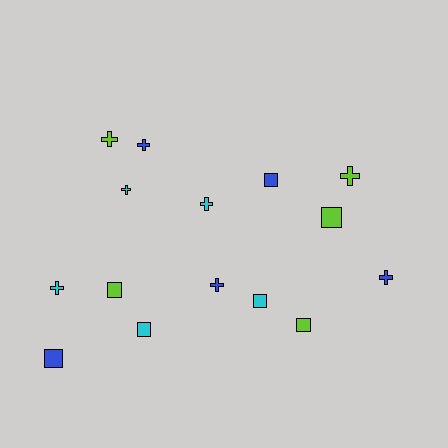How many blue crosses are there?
There are 3 blue crosses.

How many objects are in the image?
There are 15 objects.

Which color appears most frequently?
Blue, with 5 objects.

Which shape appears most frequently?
Cross, with 8 objects.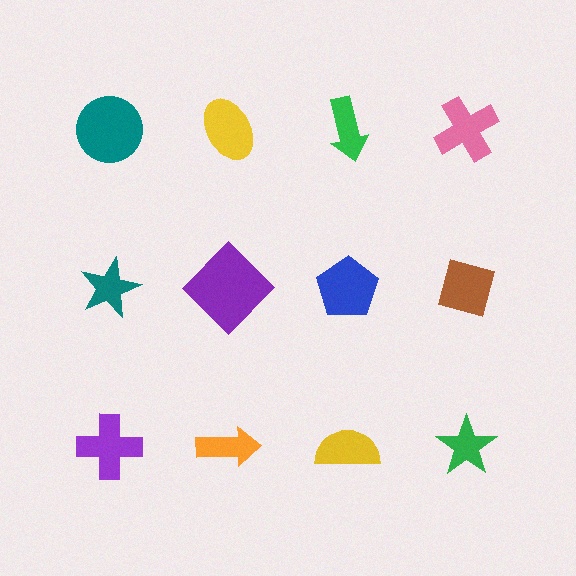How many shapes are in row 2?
4 shapes.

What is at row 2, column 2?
A purple diamond.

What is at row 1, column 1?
A teal circle.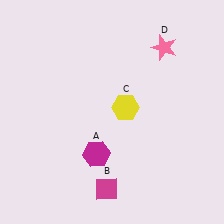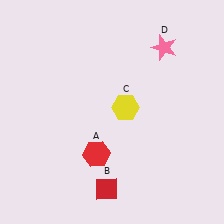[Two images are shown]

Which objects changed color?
A changed from magenta to red. B changed from magenta to red.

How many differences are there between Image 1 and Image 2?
There are 2 differences between the two images.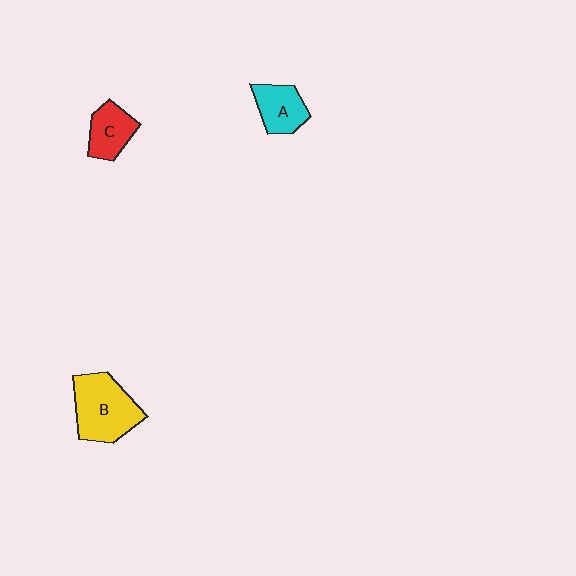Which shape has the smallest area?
Shape C (red).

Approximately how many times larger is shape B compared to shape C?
Approximately 1.8 times.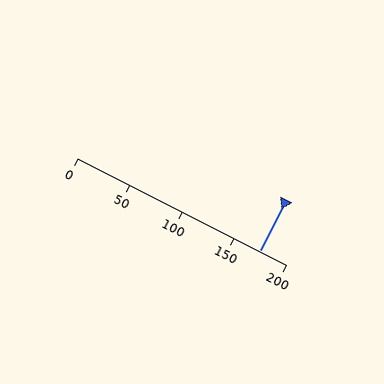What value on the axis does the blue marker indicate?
The marker indicates approximately 175.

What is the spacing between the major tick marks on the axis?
The major ticks are spaced 50 apart.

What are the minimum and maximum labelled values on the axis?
The axis runs from 0 to 200.